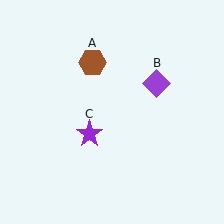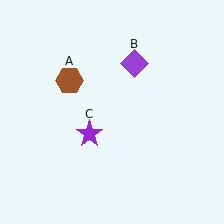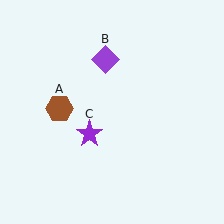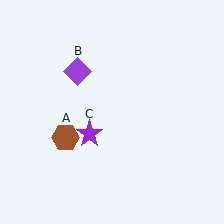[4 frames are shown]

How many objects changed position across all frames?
2 objects changed position: brown hexagon (object A), purple diamond (object B).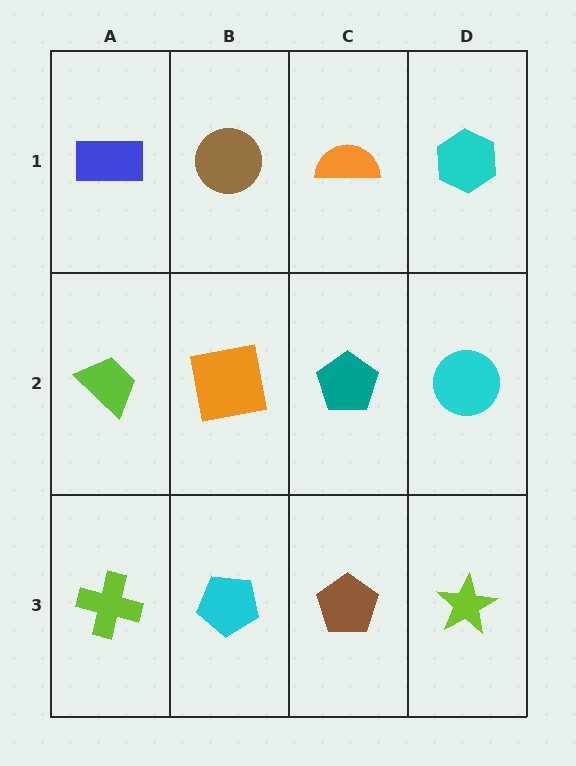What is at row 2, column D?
A cyan circle.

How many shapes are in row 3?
4 shapes.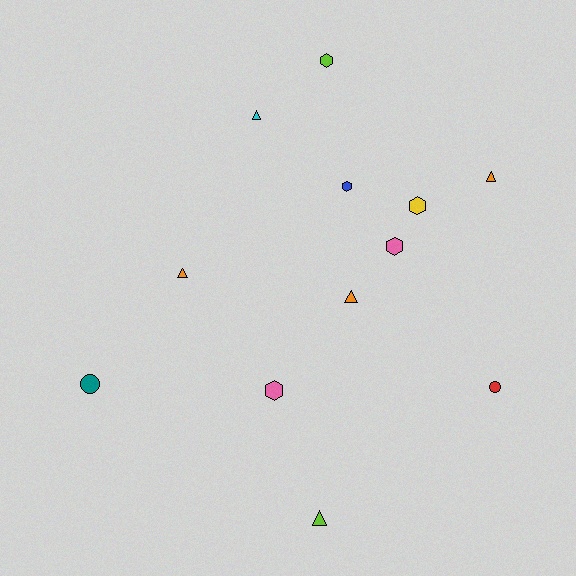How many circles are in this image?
There are 2 circles.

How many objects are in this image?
There are 12 objects.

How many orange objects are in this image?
There are 3 orange objects.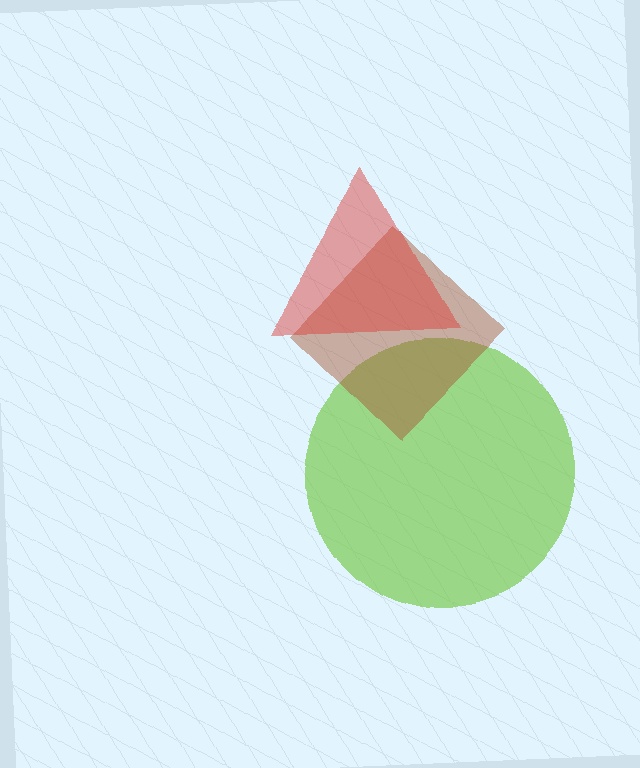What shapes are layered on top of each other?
The layered shapes are: a lime circle, a brown diamond, a red triangle.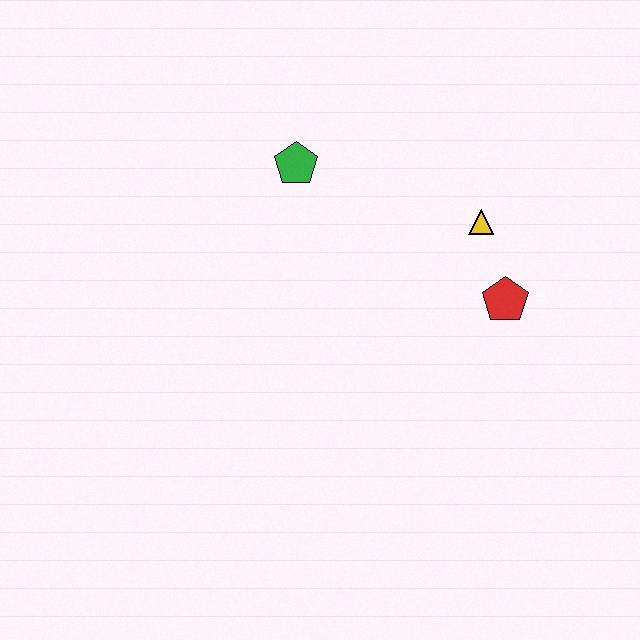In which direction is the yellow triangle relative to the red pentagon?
The yellow triangle is above the red pentagon.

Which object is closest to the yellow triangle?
The red pentagon is closest to the yellow triangle.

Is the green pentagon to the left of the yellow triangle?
Yes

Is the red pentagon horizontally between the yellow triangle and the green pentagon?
No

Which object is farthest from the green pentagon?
The red pentagon is farthest from the green pentagon.